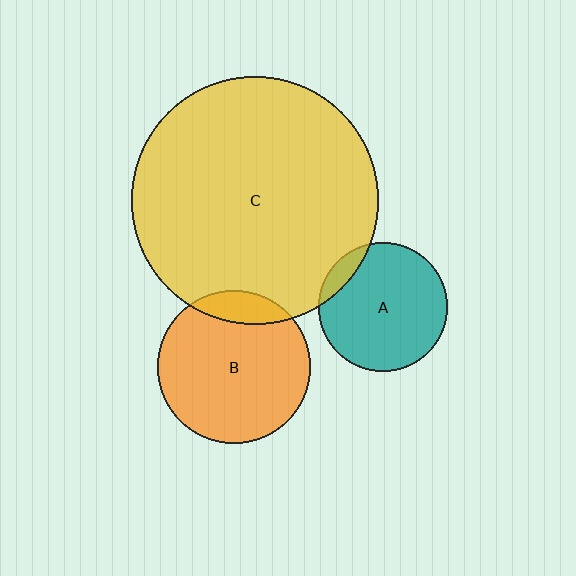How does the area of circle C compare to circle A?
Approximately 3.7 times.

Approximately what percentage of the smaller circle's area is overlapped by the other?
Approximately 10%.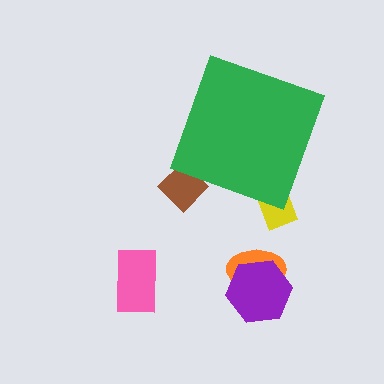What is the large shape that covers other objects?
A green diamond.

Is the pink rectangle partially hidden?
No, the pink rectangle is fully visible.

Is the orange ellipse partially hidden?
No, the orange ellipse is fully visible.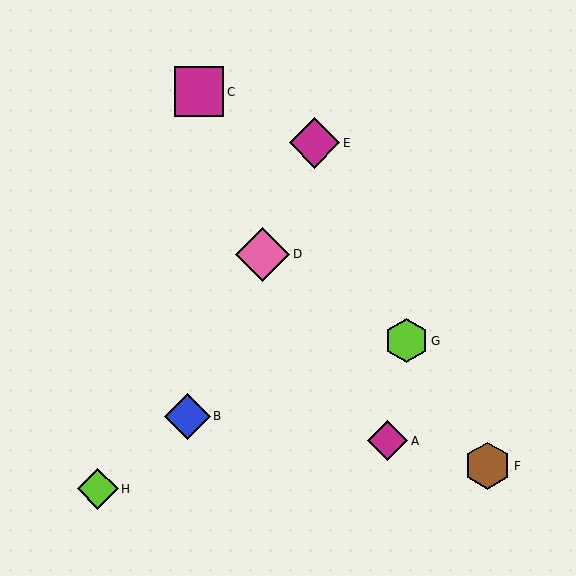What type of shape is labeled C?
Shape C is a magenta square.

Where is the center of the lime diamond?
The center of the lime diamond is at (98, 489).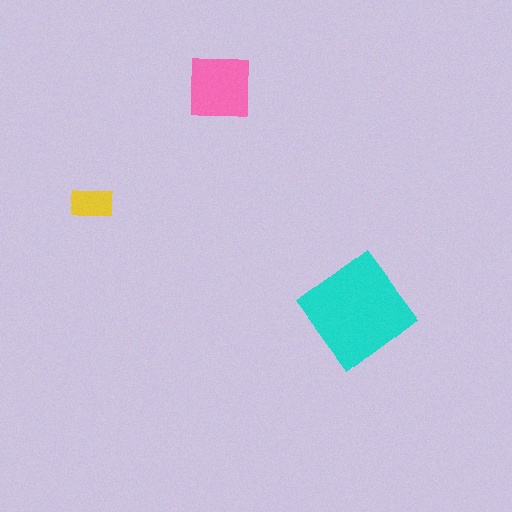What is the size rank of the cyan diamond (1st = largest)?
1st.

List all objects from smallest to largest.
The yellow rectangle, the pink square, the cyan diamond.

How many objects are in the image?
There are 3 objects in the image.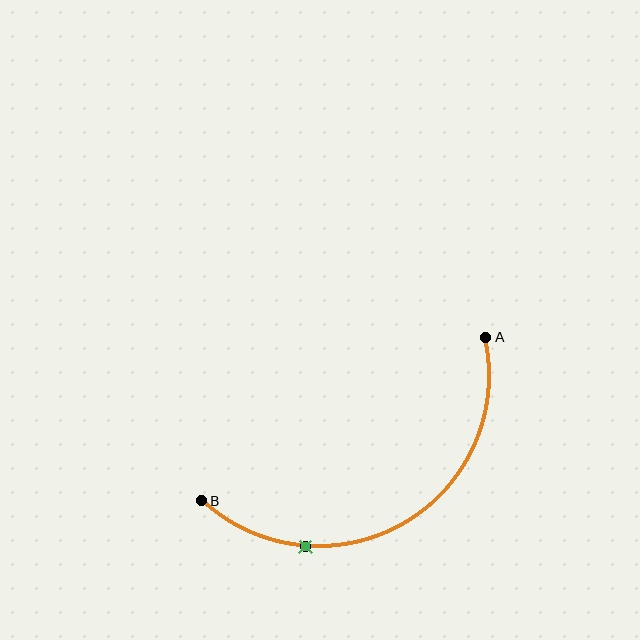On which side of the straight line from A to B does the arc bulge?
The arc bulges below the straight line connecting A and B.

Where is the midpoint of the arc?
The arc midpoint is the point on the curve farthest from the straight line joining A and B. It sits below that line.